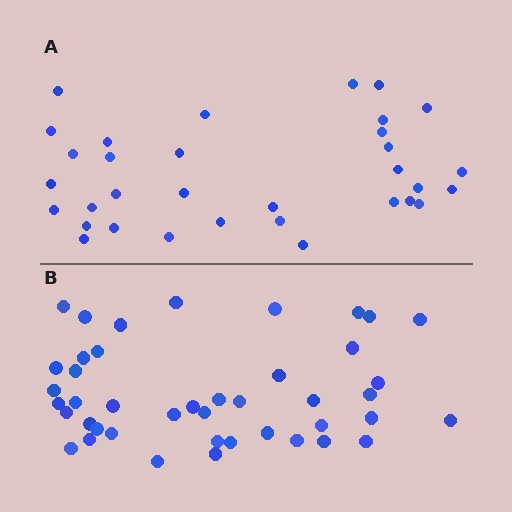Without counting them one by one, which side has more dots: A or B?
Region B (the bottom region) has more dots.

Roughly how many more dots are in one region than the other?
Region B has roughly 10 or so more dots than region A.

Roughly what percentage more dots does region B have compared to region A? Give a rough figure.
About 30% more.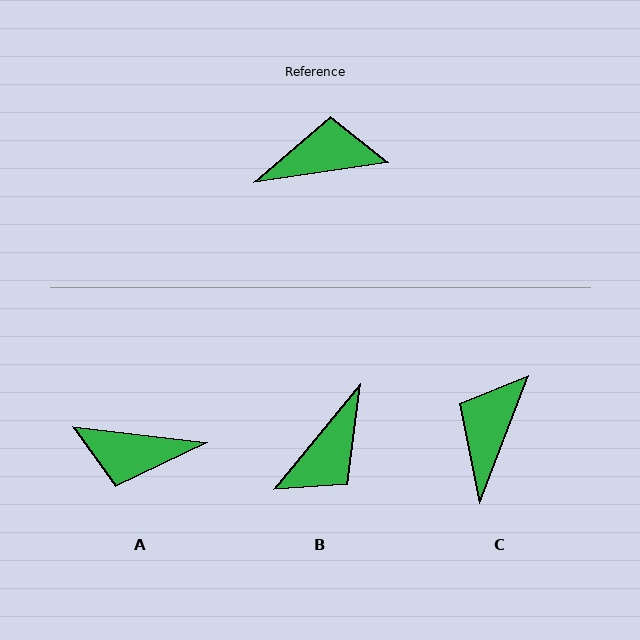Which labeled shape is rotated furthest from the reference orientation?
A, about 165 degrees away.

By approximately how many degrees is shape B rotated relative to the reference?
Approximately 138 degrees clockwise.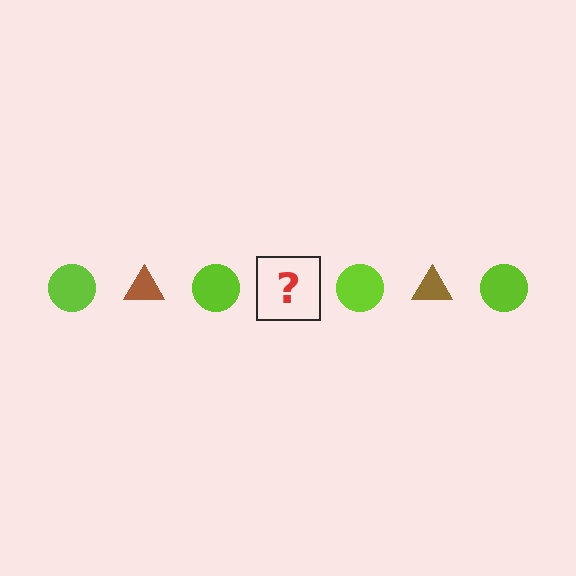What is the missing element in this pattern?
The missing element is a brown triangle.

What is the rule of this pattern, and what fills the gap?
The rule is that the pattern alternates between lime circle and brown triangle. The gap should be filled with a brown triangle.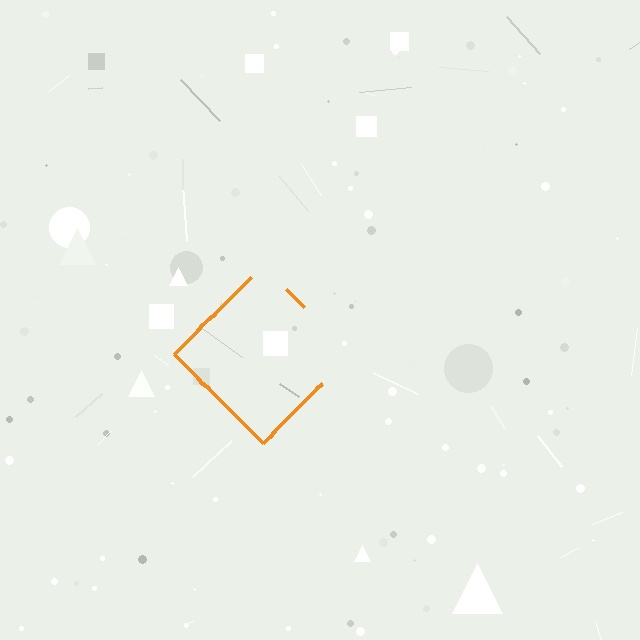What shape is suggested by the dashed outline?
The dashed outline suggests a diamond.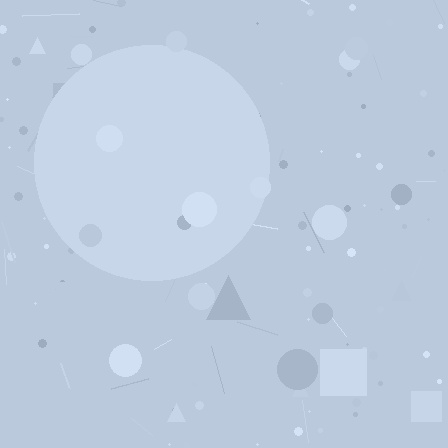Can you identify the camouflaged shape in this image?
The camouflaged shape is a circle.